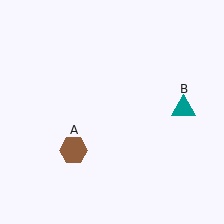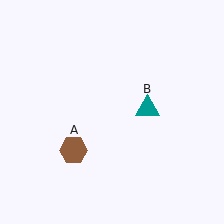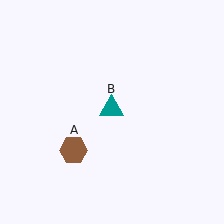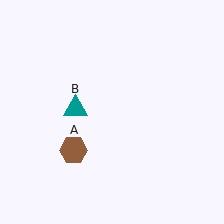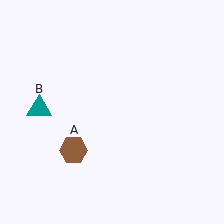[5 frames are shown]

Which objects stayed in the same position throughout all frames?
Brown hexagon (object A) remained stationary.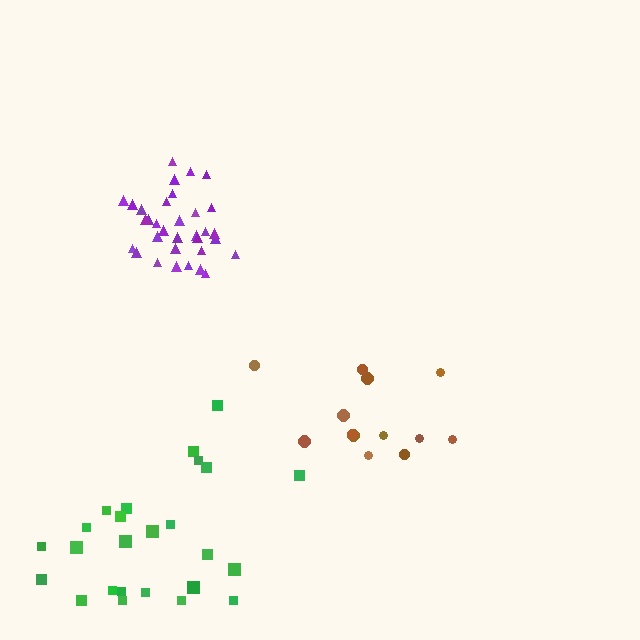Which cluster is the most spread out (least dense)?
Brown.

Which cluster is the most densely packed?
Purple.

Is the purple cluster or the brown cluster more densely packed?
Purple.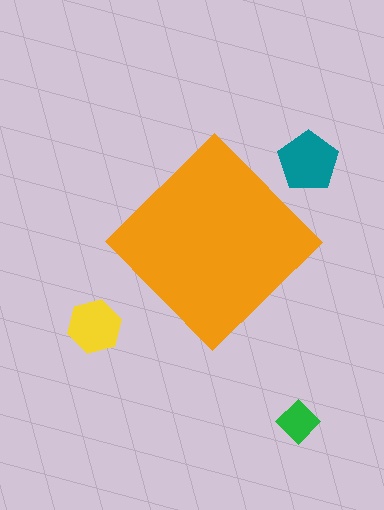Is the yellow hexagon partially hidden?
No, the yellow hexagon is fully visible.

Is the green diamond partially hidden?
No, the green diamond is fully visible.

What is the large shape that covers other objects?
An orange diamond.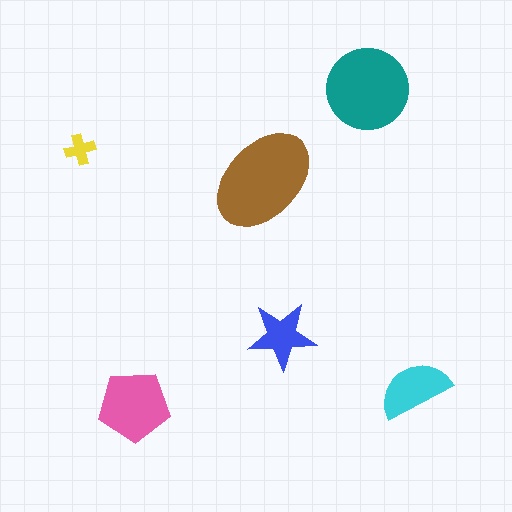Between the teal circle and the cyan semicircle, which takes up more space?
The teal circle.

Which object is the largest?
The brown ellipse.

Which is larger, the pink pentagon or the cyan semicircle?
The pink pentagon.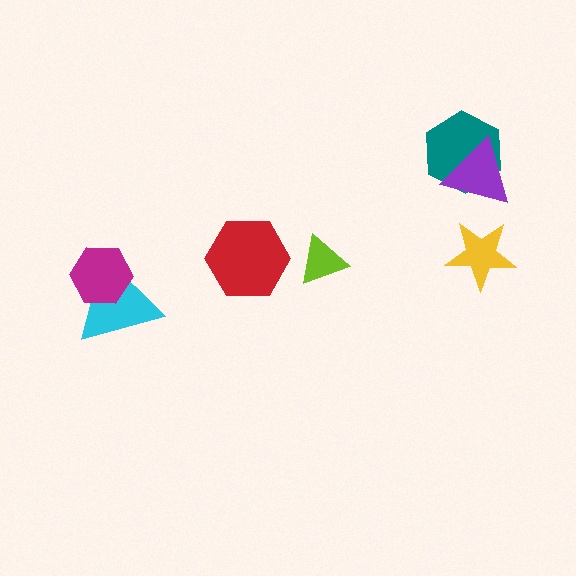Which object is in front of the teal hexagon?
The purple triangle is in front of the teal hexagon.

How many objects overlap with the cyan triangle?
1 object overlaps with the cyan triangle.